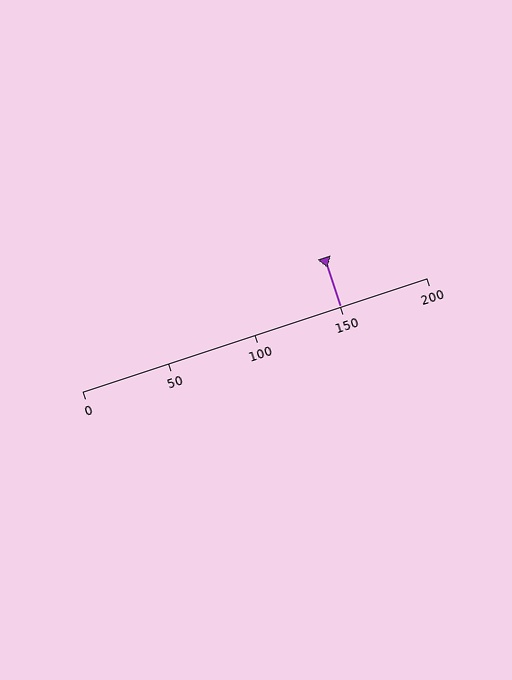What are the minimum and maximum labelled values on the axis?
The axis runs from 0 to 200.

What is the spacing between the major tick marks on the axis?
The major ticks are spaced 50 apart.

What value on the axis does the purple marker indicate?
The marker indicates approximately 150.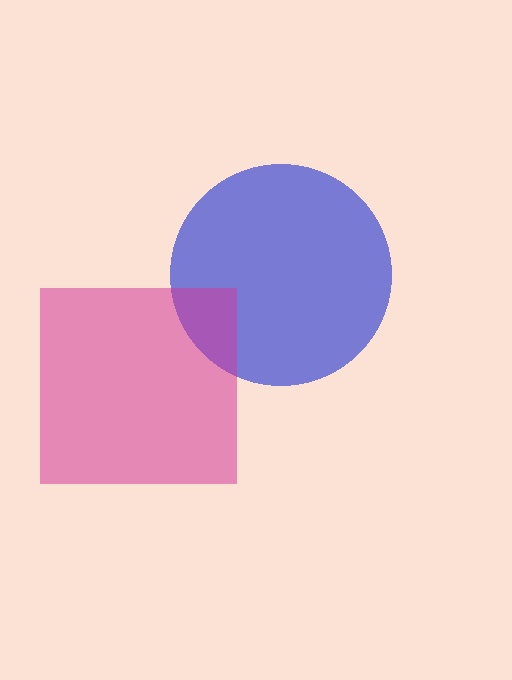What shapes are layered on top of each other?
The layered shapes are: a blue circle, a magenta square.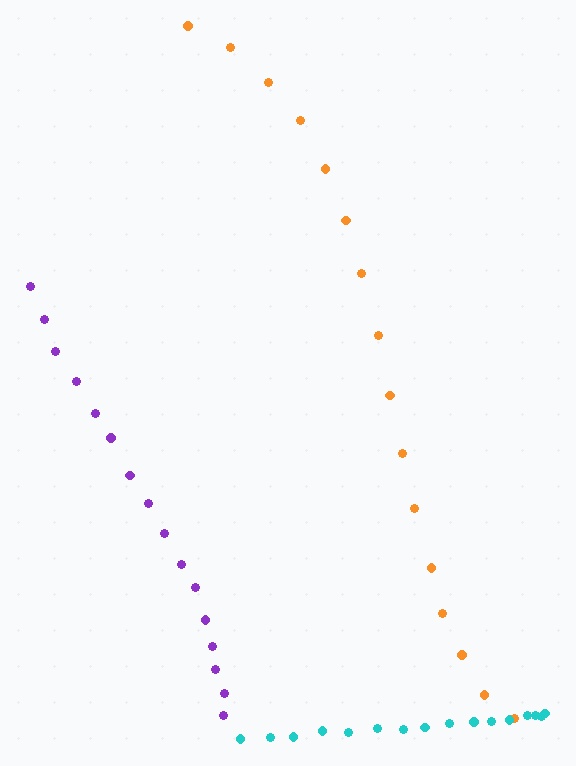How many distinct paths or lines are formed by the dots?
There are 3 distinct paths.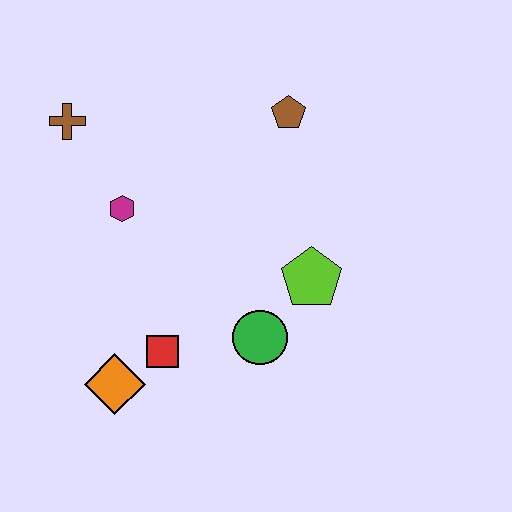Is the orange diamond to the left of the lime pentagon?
Yes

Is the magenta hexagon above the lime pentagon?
Yes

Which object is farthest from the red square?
The brown pentagon is farthest from the red square.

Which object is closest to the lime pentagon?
The green circle is closest to the lime pentagon.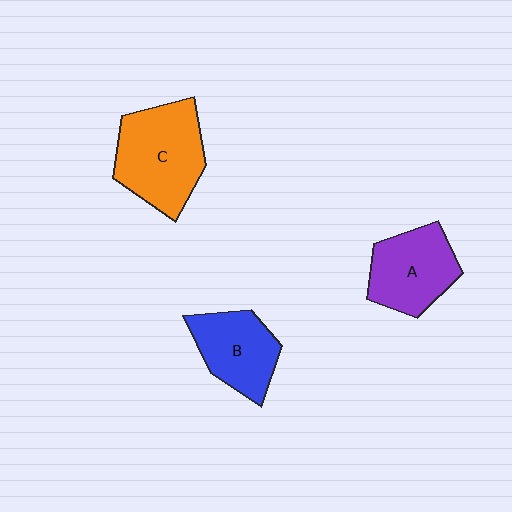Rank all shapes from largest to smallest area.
From largest to smallest: C (orange), A (purple), B (blue).